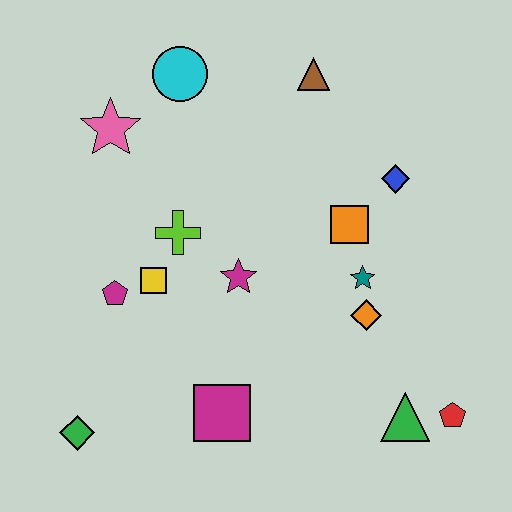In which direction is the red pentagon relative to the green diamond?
The red pentagon is to the right of the green diamond.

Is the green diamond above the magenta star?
No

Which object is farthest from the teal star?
The green diamond is farthest from the teal star.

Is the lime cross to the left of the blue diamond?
Yes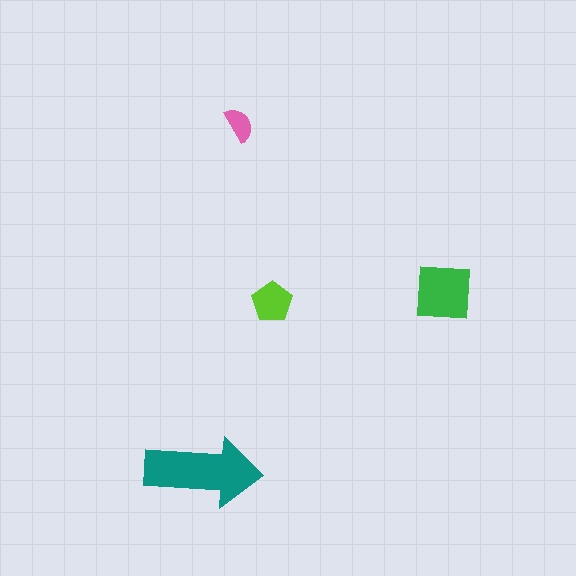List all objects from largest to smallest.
The teal arrow, the green square, the lime pentagon, the pink semicircle.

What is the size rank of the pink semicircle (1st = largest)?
4th.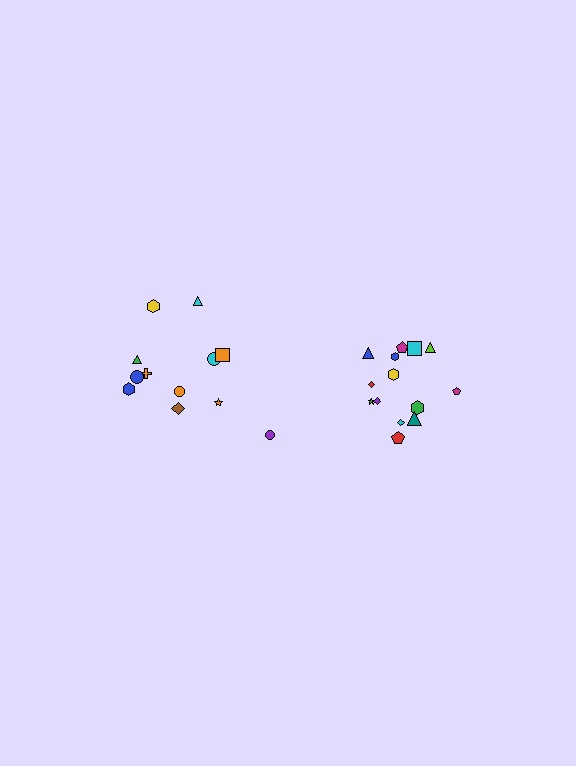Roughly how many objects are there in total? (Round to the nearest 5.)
Roughly 25 objects in total.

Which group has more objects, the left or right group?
The right group.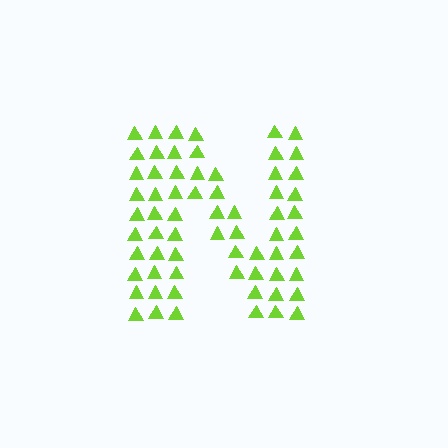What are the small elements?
The small elements are triangles.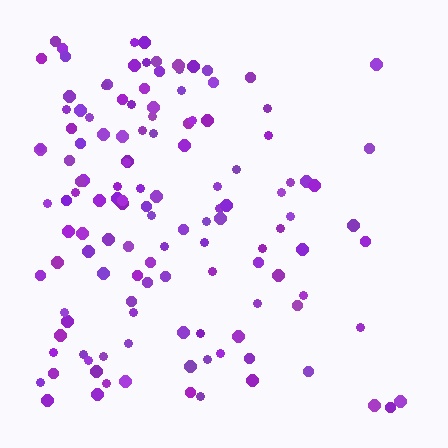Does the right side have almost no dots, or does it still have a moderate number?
Still a moderate number, just noticeably fewer than the left.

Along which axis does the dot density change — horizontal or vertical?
Horizontal.